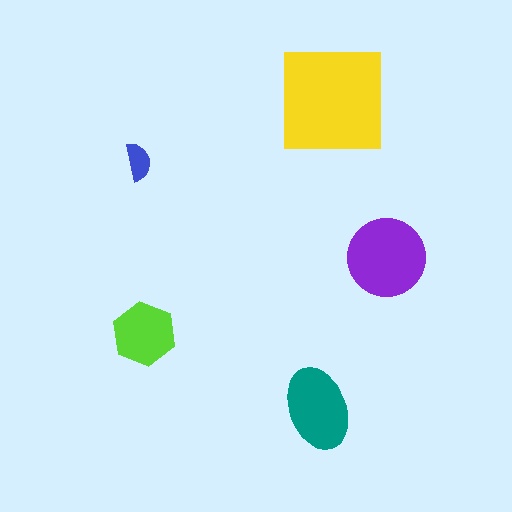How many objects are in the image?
There are 5 objects in the image.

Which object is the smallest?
The blue semicircle.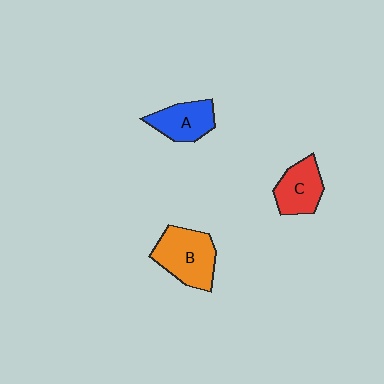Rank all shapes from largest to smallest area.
From largest to smallest: B (orange), C (red), A (blue).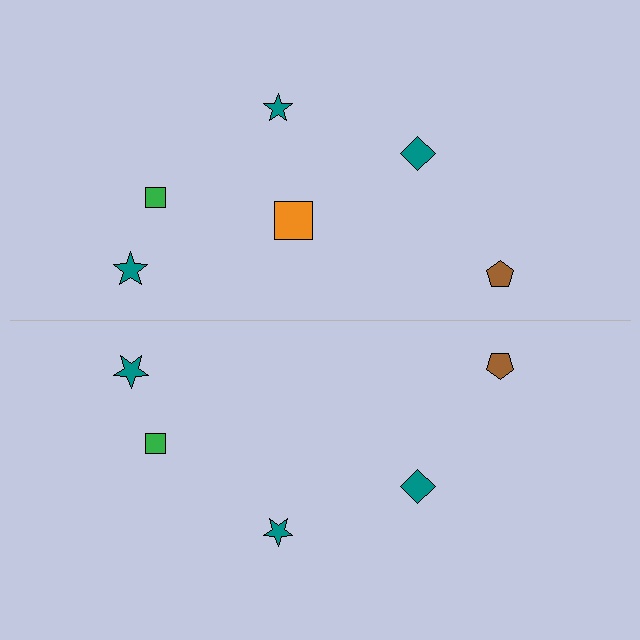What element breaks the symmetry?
A orange square is missing from the bottom side.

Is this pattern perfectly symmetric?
No, the pattern is not perfectly symmetric. A orange square is missing from the bottom side.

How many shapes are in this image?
There are 11 shapes in this image.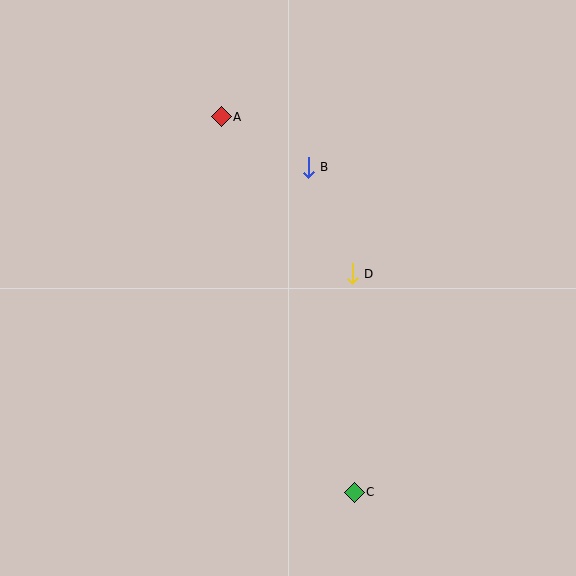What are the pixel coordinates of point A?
Point A is at (221, 117).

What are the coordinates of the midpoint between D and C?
The midpoint between D and C is at (353, 383).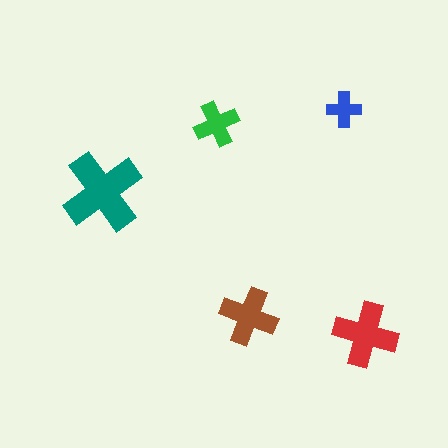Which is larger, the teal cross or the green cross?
The teal one.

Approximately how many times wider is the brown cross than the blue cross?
About 1.5 times wider.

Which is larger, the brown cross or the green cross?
The brown one.